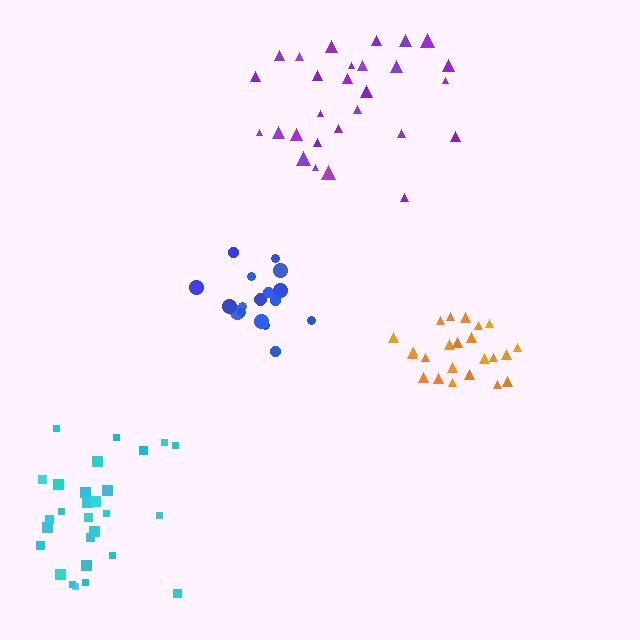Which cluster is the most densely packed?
Blue.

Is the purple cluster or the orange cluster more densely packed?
Orange.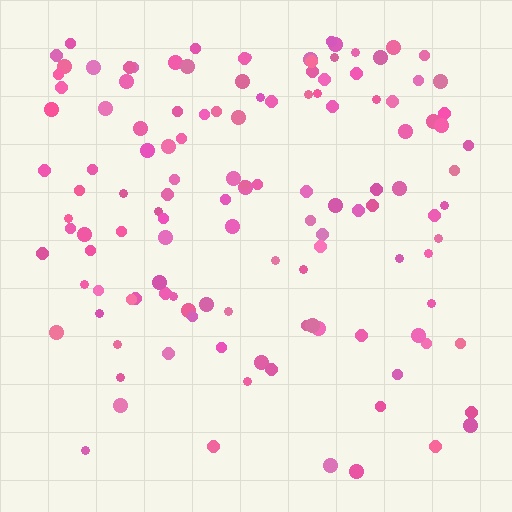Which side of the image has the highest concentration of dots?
The top.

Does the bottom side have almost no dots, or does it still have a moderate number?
Still a moderate number, just noticeably fewer than the top.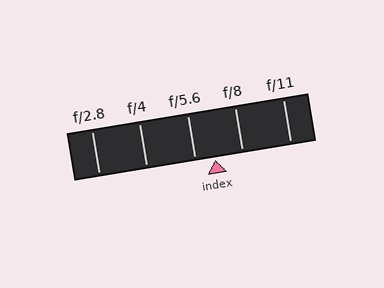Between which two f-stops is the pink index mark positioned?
The index mark is between f/5.6 and f/8.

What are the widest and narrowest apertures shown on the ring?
The widest aperture shown is f/2.8 and the narrowest is f/11.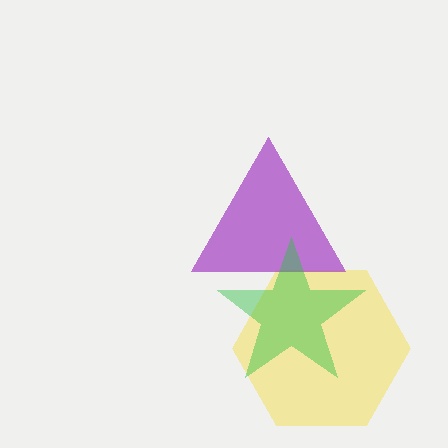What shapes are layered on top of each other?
The layered shapes are: a yellow hexagon, a purple triangle, a green star.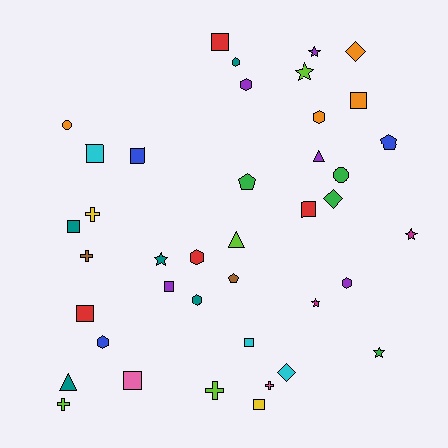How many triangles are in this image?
There are 3 triangles.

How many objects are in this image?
There are 40 objects.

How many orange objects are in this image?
There are 4 orange objects.